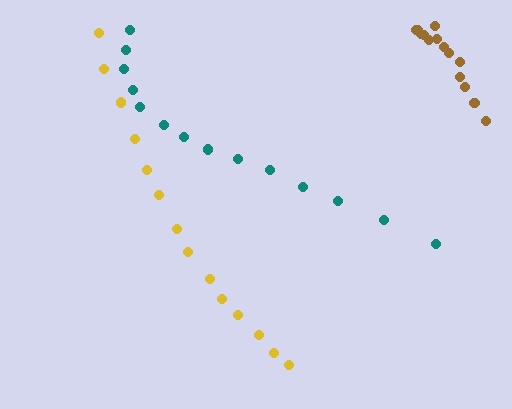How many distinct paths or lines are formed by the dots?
There are 3 distinct paths.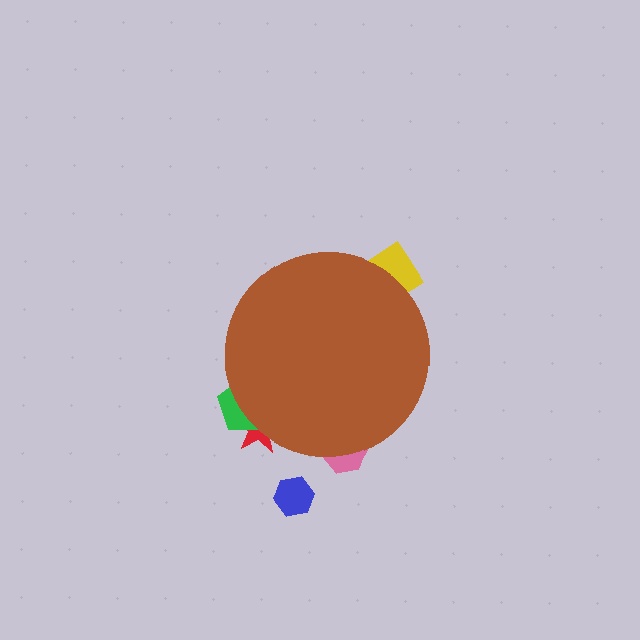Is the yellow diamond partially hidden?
Yes, the yellow diamond is partially hidden behind the brown circle.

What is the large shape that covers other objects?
A brown circle.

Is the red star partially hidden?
Yes, the red star is partially hidden behind the brown circle.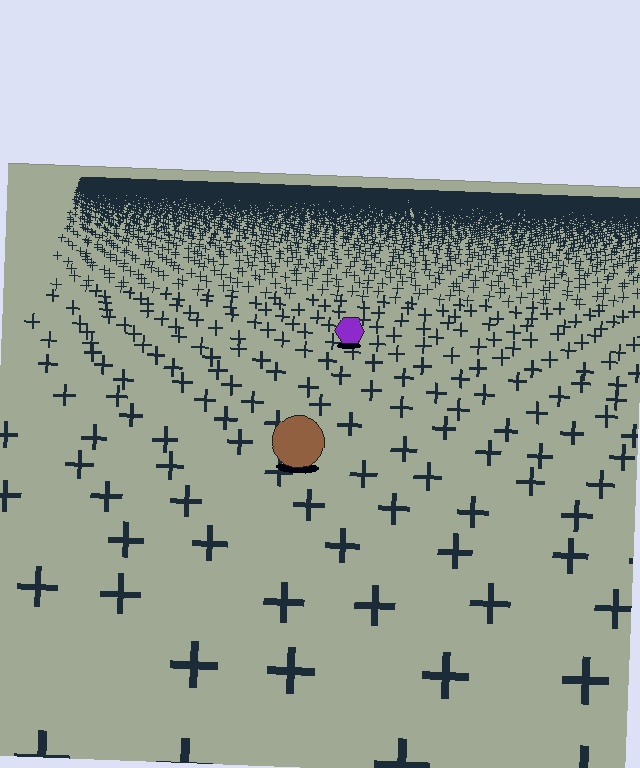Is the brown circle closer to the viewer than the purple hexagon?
Yes. The brown circle is closer — you can tell from the texture gradient: the ground texture is coarser near it.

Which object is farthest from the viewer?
The purple hexagon is farthest from the viewer. It appears smaller and the ground texture around it is denser.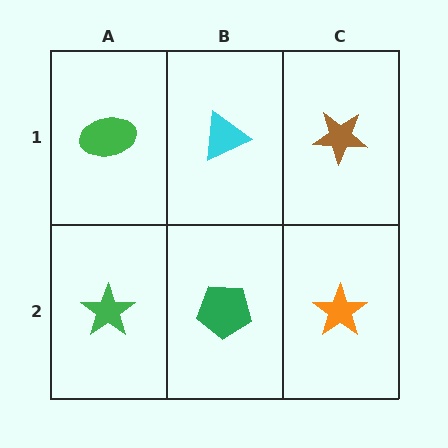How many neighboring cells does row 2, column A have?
2.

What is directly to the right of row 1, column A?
A cyan triangle.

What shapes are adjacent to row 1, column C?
An orange star (row 2, column C), a cyan triangle (row 1, column B).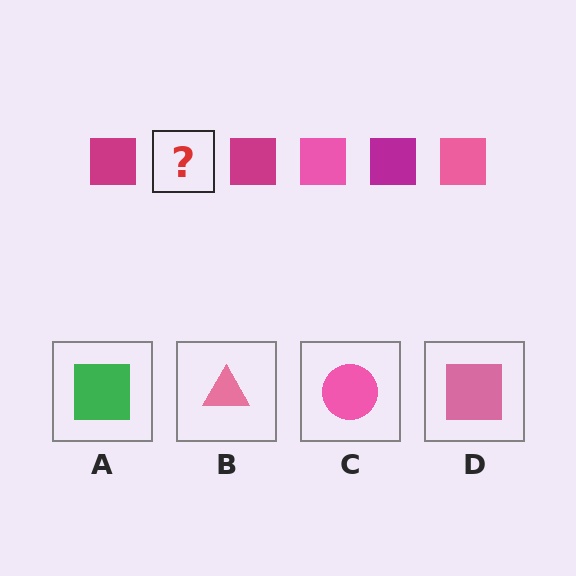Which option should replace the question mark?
Option D.